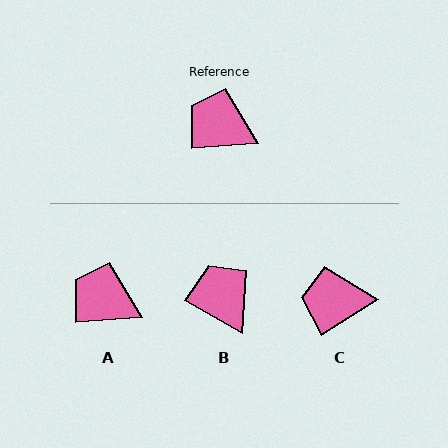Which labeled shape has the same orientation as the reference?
A.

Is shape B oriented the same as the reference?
No, it is off by about 34 degrees.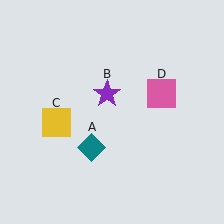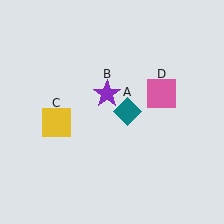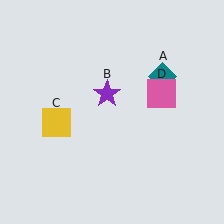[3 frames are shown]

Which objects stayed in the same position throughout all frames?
Purple star (object B) and yellow square (object C) and pink square (object D) remained stationary.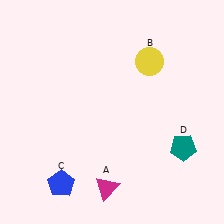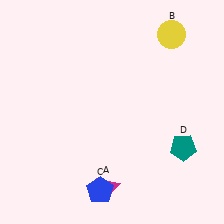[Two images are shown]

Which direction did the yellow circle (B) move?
The yellow circle (B) moved up.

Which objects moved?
The objects that moved are: the yellow circle (B), the blue pentagon (C).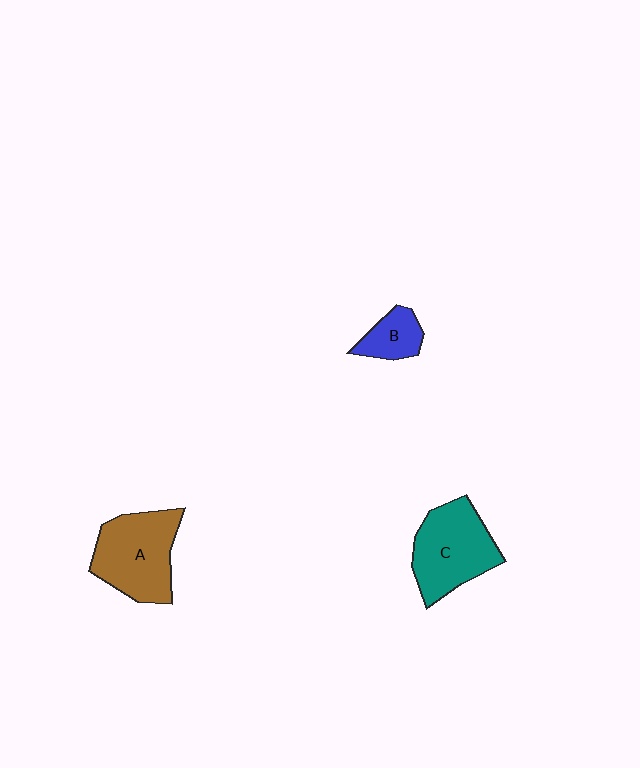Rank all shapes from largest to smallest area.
From largest to smallest: A (brown), C (teal), B (blue).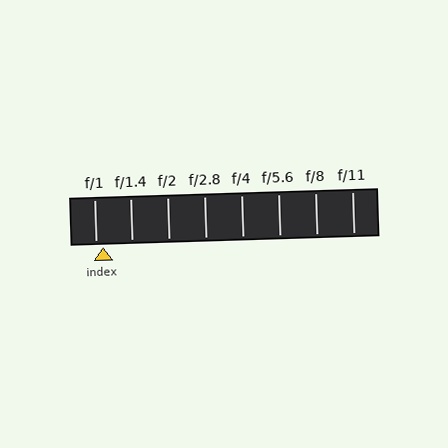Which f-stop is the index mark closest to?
The index mark is closest to f/1.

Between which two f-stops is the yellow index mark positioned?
The index mark is between f/1 and f/1.4.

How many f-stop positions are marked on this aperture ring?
There are 8 f-stop positions marked.